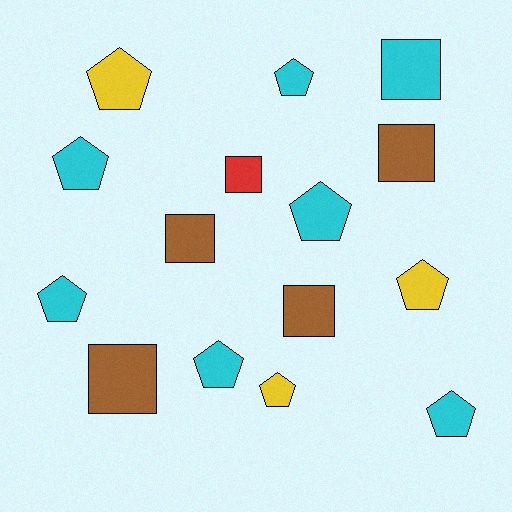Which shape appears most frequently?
Pentagon, with 9 objects.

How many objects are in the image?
There are 15 objects.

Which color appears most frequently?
Cyan, with 7 objects.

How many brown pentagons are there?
There are no brown pentagons.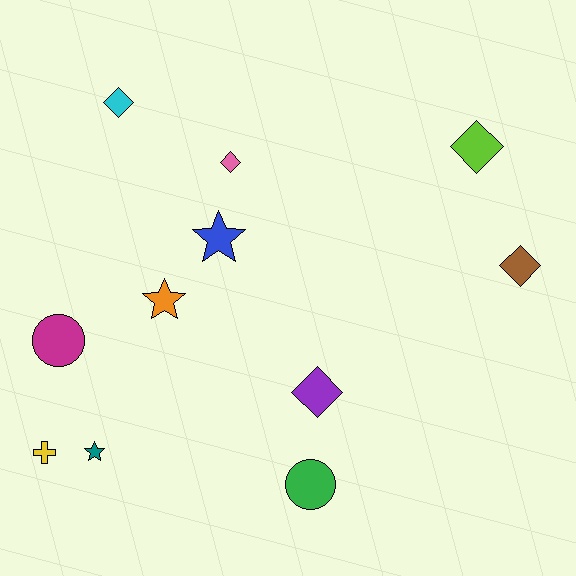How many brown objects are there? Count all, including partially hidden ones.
There is 1 brown object.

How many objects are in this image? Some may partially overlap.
There are 11 objects.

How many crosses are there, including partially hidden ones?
There is 1 cross.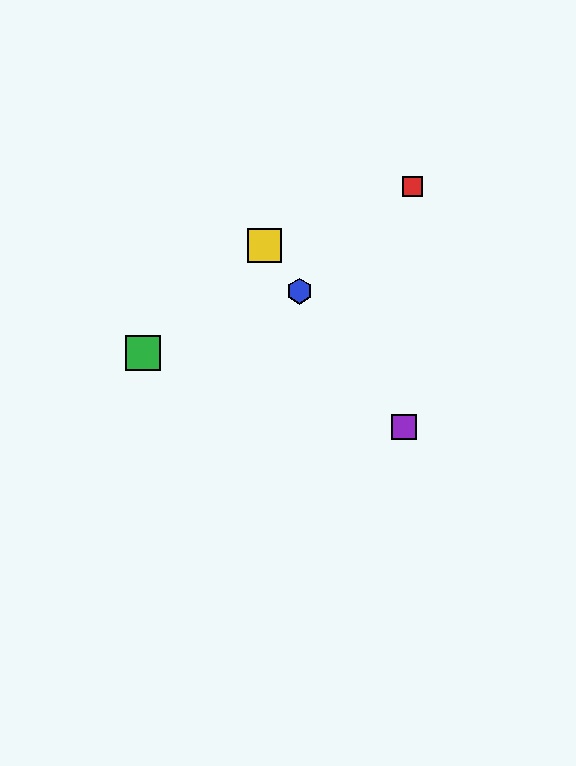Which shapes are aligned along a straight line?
The blue hexagon, the yellow square, the purple square are aligned along a straight line.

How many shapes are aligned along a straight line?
3 shapes (the blue hexagon, the yellow square, the purple square) are aligned along a straight line.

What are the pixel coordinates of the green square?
The green square is at (143, 353).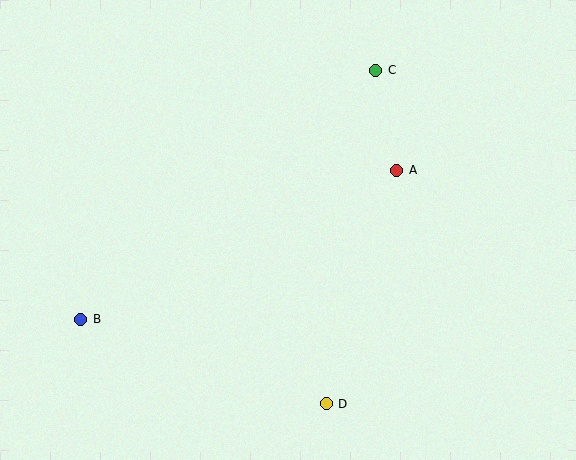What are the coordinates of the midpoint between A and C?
The midpoint between A and C is at (386, 120).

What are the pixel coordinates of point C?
Point C is at (376, 70).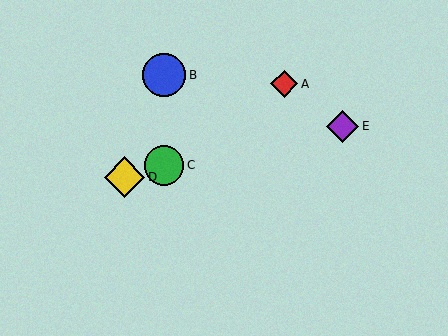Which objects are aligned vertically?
Objects B, C are aligned vertically.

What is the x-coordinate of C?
Object C is at x≈164.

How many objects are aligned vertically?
2 objects (B, C) are aligned vertically.